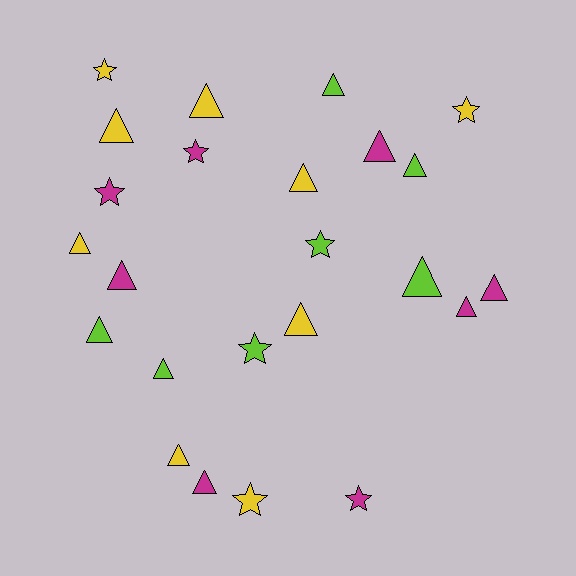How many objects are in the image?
There are 24 objects.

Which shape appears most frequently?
Triangle, with 16 objects.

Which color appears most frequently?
Yellow, with 9 objects.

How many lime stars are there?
There are 2 lime stars.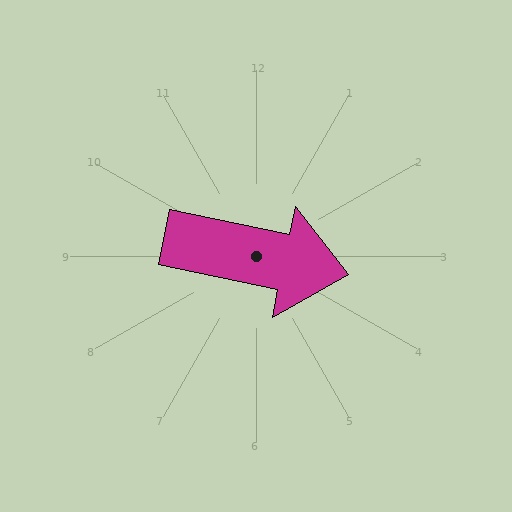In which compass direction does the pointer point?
East.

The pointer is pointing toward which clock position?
Roughly 3 o'clock.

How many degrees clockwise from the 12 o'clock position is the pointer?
Approximately 102 degrees.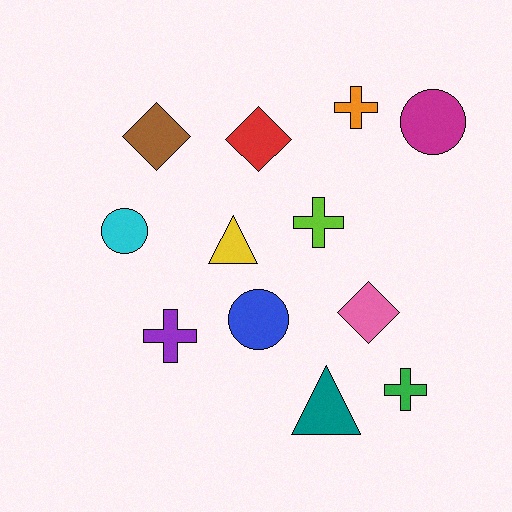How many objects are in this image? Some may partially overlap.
There are 12 objects.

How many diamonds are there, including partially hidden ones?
There are 3 diamonds.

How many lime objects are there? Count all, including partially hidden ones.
There is 1 lime object.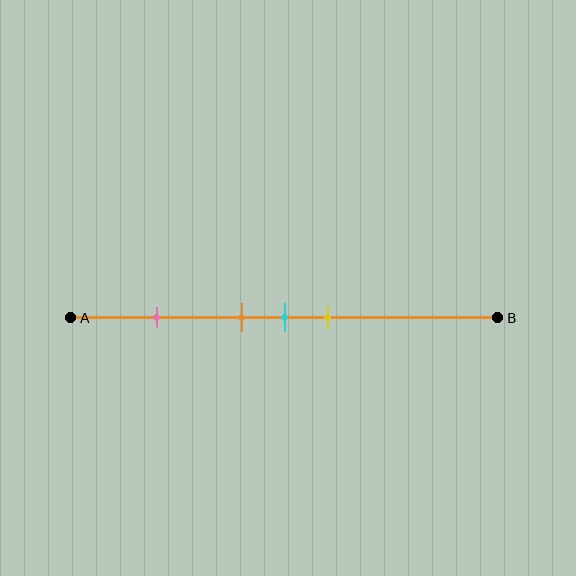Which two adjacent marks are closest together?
The orange and cyan marks are the closest adjacent pair.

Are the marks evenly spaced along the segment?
No, the marks are not evenly spaced.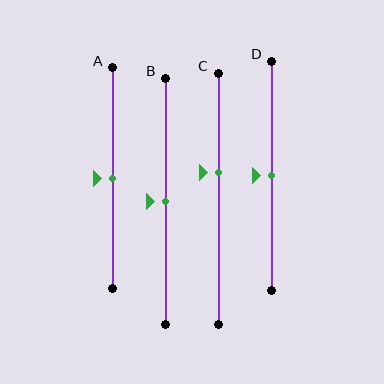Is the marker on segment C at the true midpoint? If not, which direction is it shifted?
No, the marker on segment C is shifted upward by about 10% of the segment length.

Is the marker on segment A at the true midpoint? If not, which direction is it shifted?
Yes, the marker on segment A is at the true midpoint.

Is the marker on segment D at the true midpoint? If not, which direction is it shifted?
Yes, the marker on segment D is at the true midpoint.